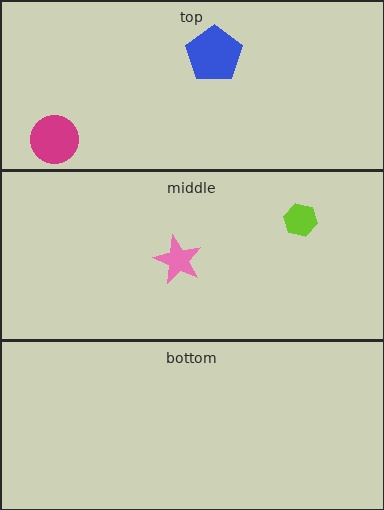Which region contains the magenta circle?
The top region.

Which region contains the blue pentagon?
The top region.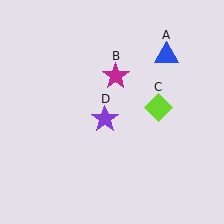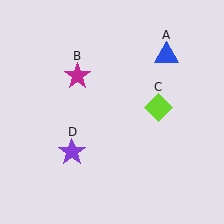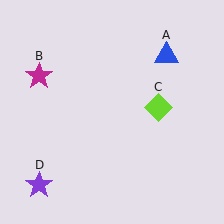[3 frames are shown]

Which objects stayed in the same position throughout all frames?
Blue triangle (object A) and lime diamond (object C) remained stationary.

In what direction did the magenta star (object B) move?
The magenta star (object B) moved left.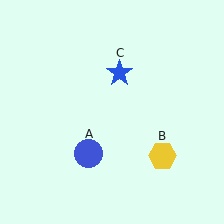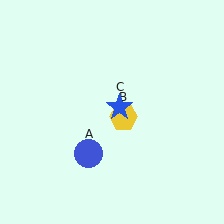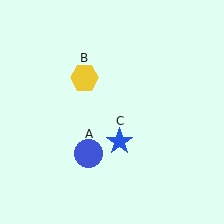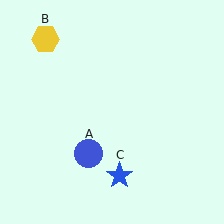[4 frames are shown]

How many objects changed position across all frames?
2 objects changed position: yellow hexagon (object B), blue star (object C).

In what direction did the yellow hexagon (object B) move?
The yellow hexagon (object B) moved up and to the left.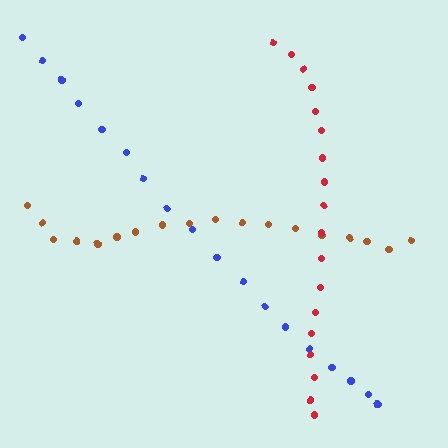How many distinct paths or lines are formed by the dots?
There are 3 distinct paths.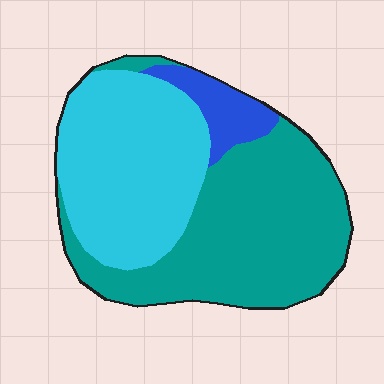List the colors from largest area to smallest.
From largest to smallest: teal, cyan, blue.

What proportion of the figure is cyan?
Cyan takes up about two fifths (2/5) of the figure.